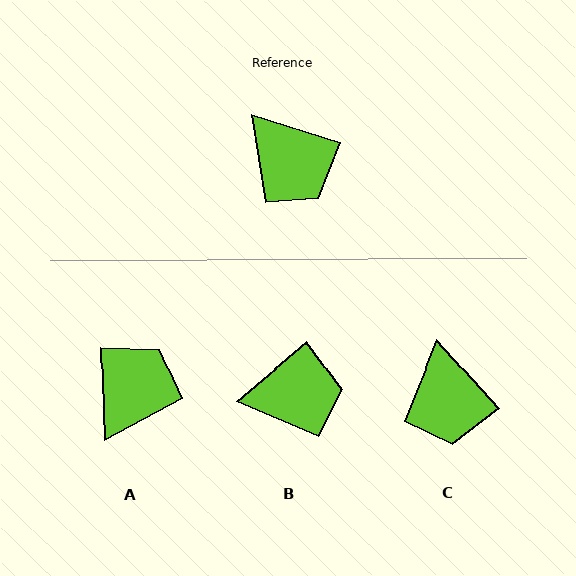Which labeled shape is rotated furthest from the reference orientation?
A, about 109 degrees away.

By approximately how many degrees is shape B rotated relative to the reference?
Approximately 58 degrees counter-clockwise.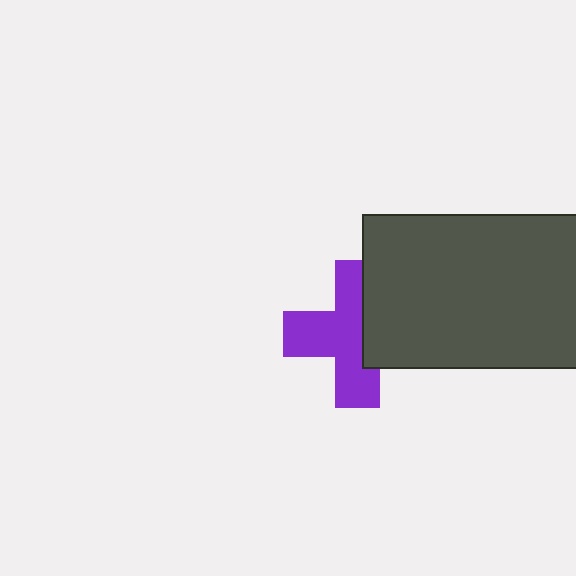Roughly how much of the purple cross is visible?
About half of it is visible (roughly 61%).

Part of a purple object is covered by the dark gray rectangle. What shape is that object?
It is a cross.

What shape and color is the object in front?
The object in front is a dark gray rectangle.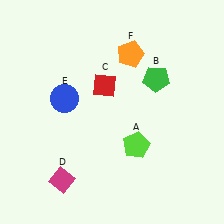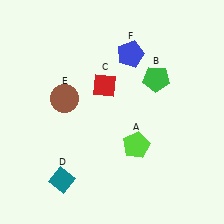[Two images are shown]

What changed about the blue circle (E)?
In Image 1, E is blue. In Image 2, it changed to brown.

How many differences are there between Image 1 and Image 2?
There are 3 differences between the two images.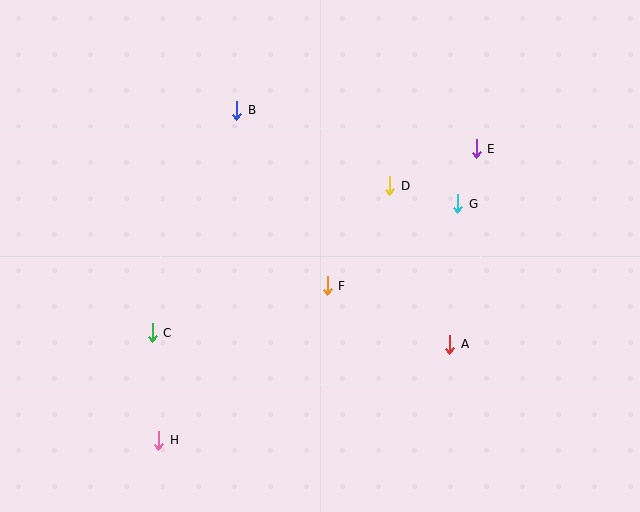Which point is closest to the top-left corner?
Point B is closest to the top-left corner.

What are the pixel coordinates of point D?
Point D is at (390, 186).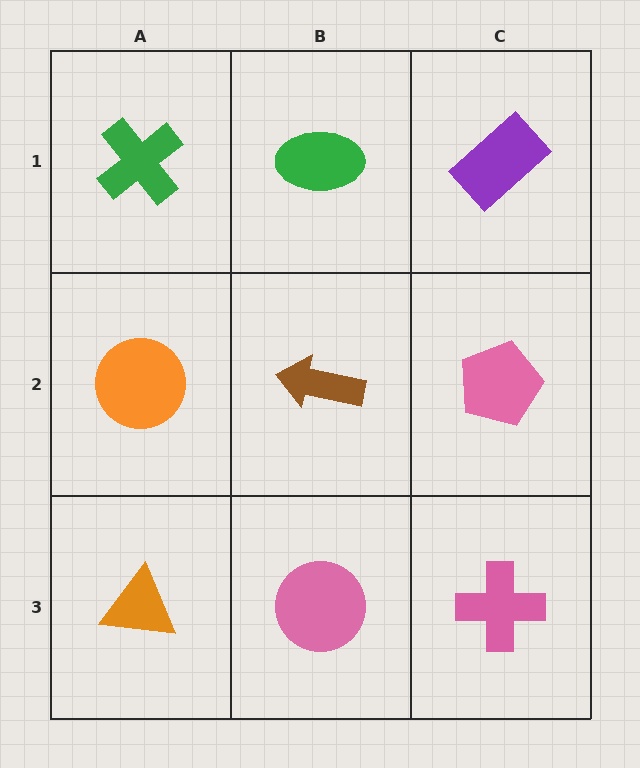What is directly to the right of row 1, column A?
A green ellipse.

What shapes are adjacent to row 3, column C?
A pink pentagon (row 2, column C), a pink circle (row 3, column B).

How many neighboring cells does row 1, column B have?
3.